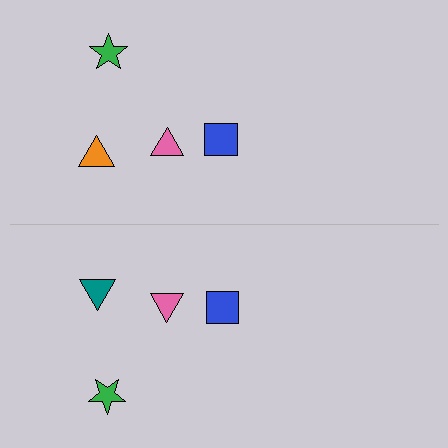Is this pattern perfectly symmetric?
No, the pattern is not perfectly symmetric. The teal triangle on the bottom side breaks the symmetry — its mirror counterpart is orange.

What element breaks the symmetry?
The teal triangle on the bottom side breaks the symmetry — its mirror counterpart is orange.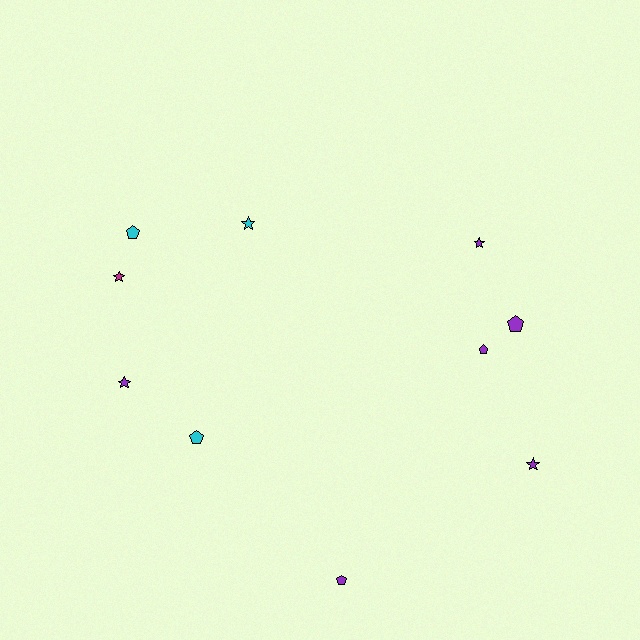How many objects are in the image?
There are 10 objects.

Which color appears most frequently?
Purple, with 6 objects.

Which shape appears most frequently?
Star, with 5 objects.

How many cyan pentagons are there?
There are 2 cyan pentagons.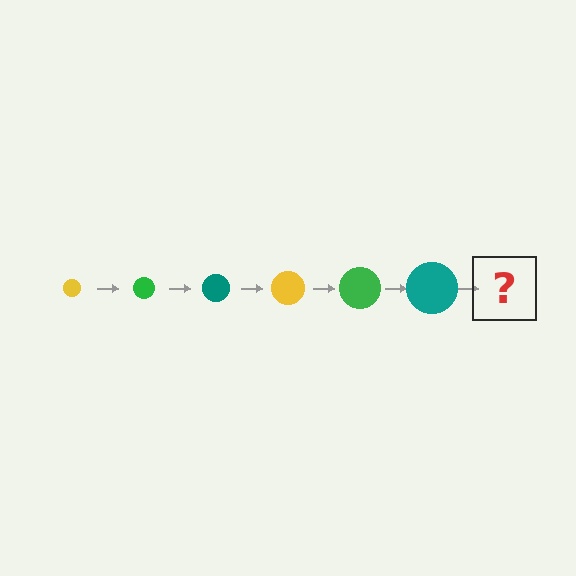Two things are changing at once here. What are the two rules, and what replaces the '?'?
The two rules are that the circle grows larger each step and the color cycles through yellow, green, and teal. The '?' should be a yellow circle, larger than the previous one.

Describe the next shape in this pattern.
It should be a yellow circle, larger than the previous one.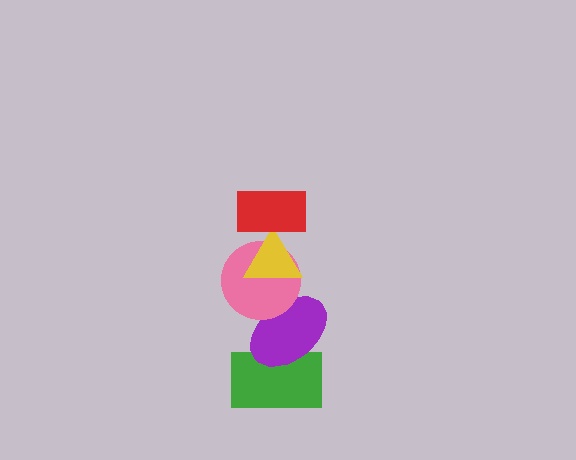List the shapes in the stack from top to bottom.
From top to bottom: the red rectangle, the yellow triangle, the pink circle, the purple ellipse, the green rectangle.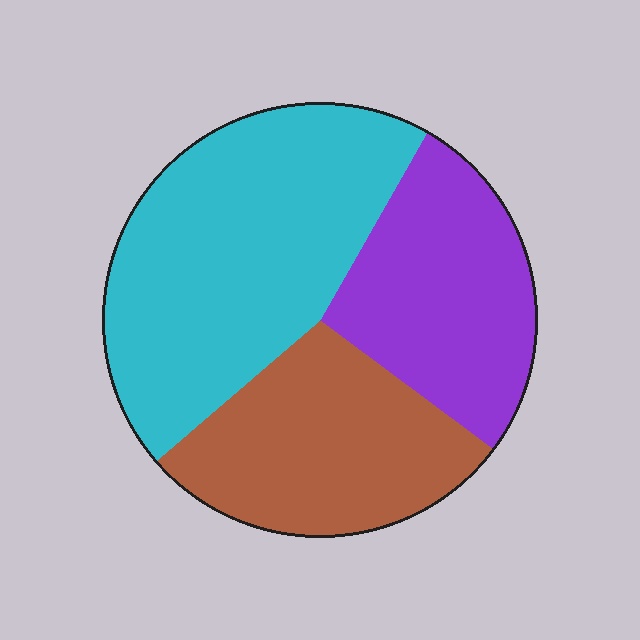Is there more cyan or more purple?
Cyan.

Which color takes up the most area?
Cyan, at roughly 45%.